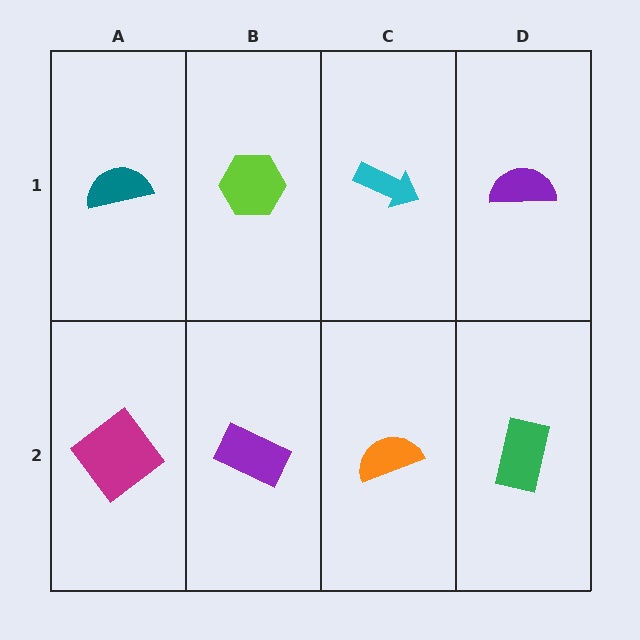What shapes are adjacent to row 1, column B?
A purple rectangle (row 2, column B), a teal semicircle (row 1, column A), a cyan arrow (row 1, column C).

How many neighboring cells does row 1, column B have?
3.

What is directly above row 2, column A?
A teal semicircle.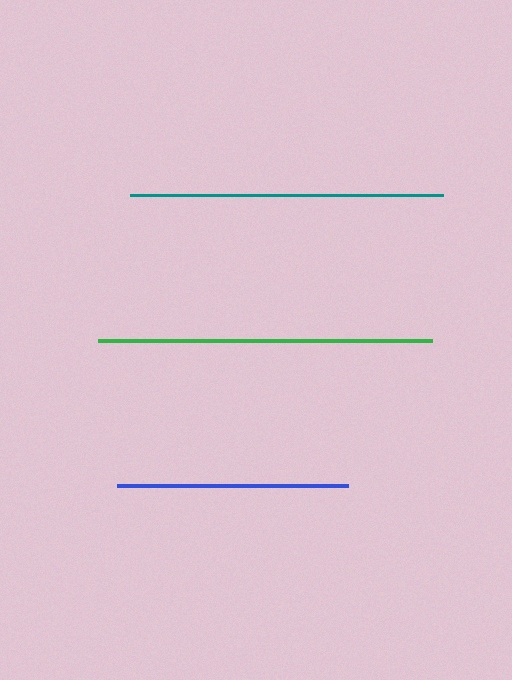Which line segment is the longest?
The green line is the longest at approximately 333 pixels.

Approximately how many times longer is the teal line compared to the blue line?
The teal line is approximately 1.4 times the length of the blue line.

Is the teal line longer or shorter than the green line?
The green line is longer than the teal line.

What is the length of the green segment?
The green segment is approximately 333 pixels long.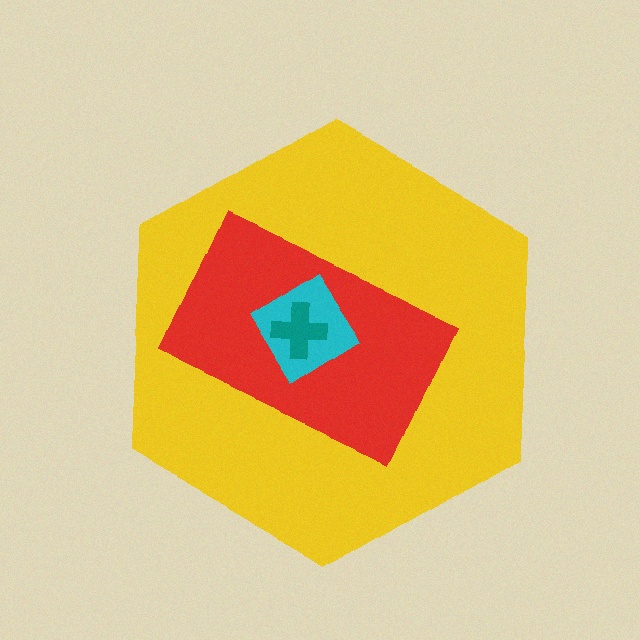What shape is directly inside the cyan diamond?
The teal cross.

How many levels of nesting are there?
4.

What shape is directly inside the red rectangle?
The cyan diamond.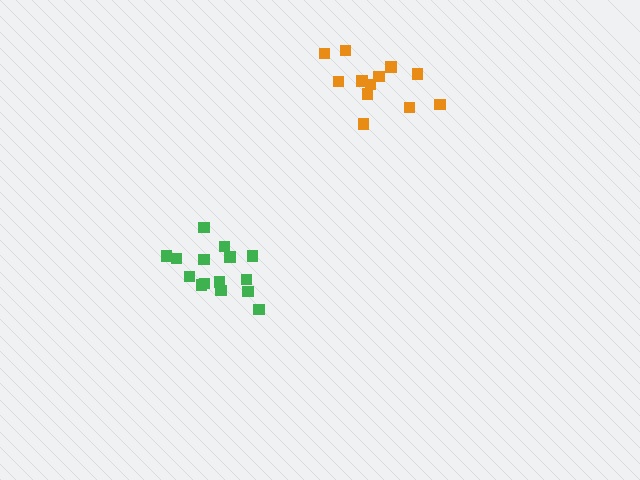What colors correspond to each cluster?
The clusters are colored: green, orange.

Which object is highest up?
The orange cluster is topmost.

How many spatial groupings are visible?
There are 2 spatial groupings.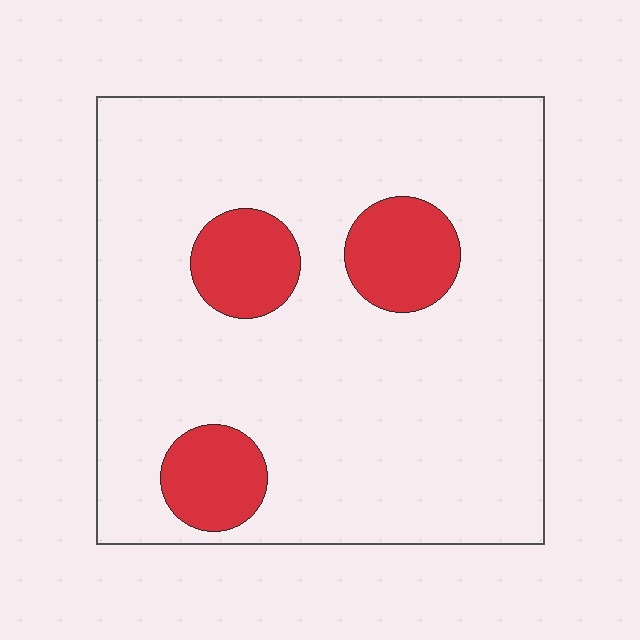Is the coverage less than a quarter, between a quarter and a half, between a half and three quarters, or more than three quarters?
Less than a quarter.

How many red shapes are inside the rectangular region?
3.